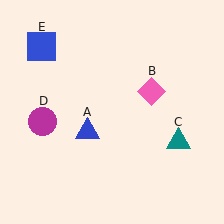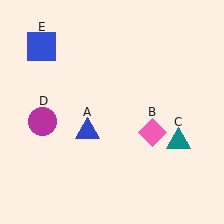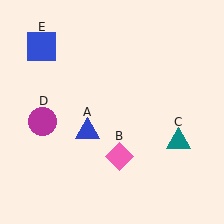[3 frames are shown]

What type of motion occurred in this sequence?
The pink diamond (object B) rotated clockwise around the center of the scene.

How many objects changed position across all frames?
1 object changed position: pink diamond (object B).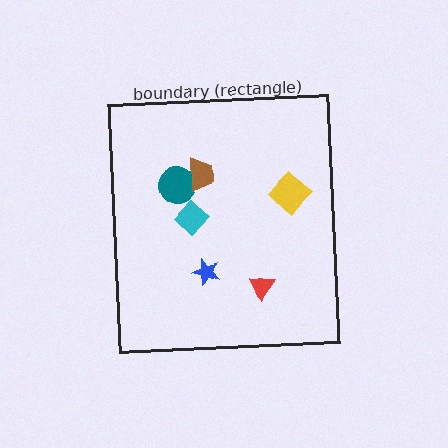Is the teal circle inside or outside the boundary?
Inside.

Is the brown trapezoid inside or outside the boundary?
Inside.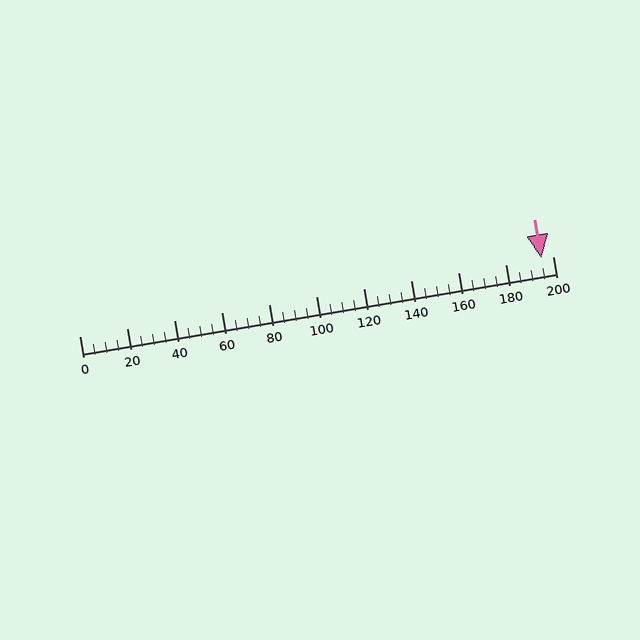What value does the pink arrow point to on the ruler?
The pink arrow points to approximately 195.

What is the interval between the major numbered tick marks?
The major tick marks are spaced 20 units apart.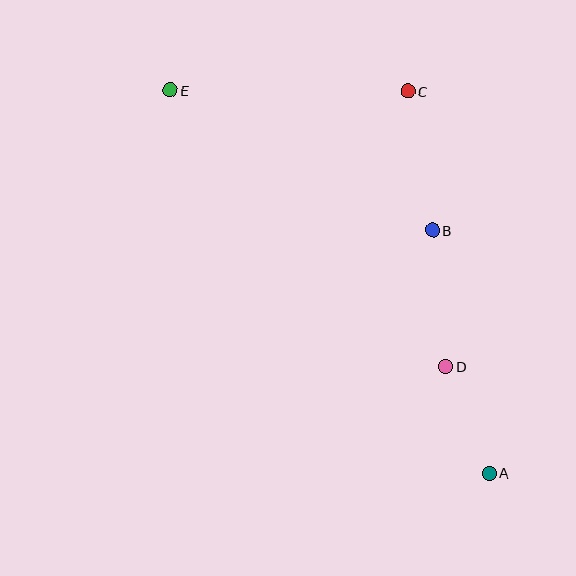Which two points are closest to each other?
Points A and D are closest to each other.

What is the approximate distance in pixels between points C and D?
The distance between C and D is approximately 278 pixels.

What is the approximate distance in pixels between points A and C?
The distance between A and C is approximately 390 pixels.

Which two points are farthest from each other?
Points A and E are farthest from each other.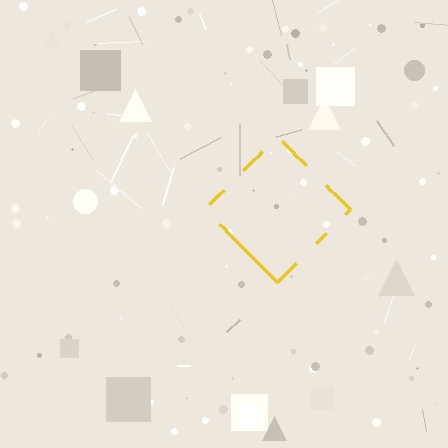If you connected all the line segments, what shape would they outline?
They would outline a diamond.